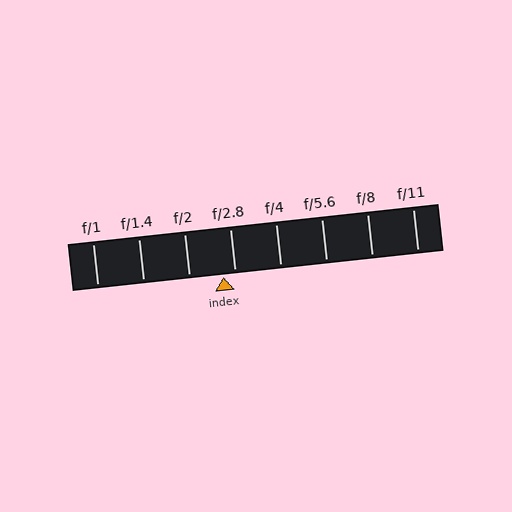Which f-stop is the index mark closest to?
The index mark is closest to f/2.8.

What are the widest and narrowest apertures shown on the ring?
The widest aperture shown is f/1 and the narrowest is f/11.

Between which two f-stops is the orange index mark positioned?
The index mark is between f/2 and f/2.8.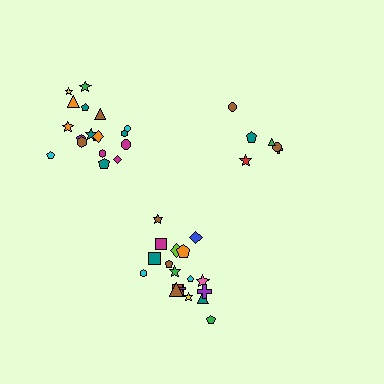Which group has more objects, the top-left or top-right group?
The top-left group.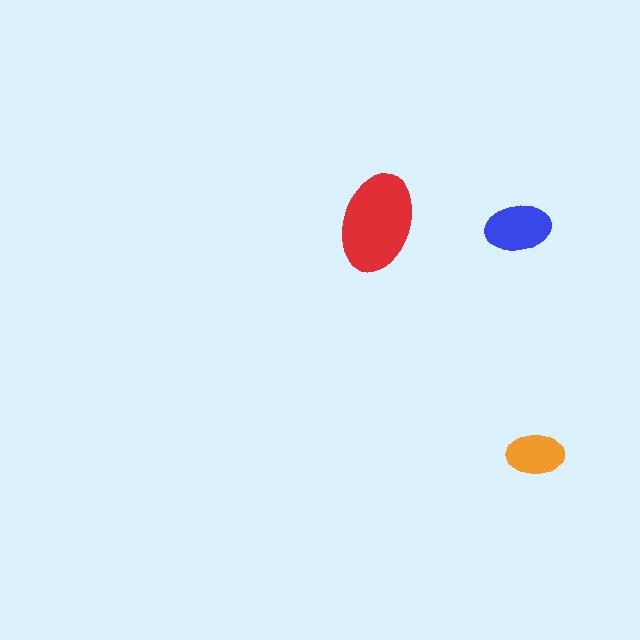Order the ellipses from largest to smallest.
the red one, the blue one, the orange one.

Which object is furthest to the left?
The red ellipse is leftmost.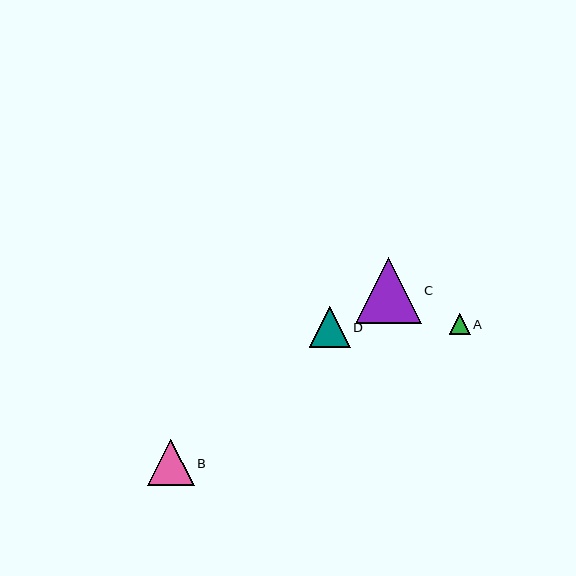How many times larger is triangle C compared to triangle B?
Triangle C is approximately 1.4 times the size of triangle B.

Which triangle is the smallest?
Triangle A is the smallest with a size of approximately 21 pixels.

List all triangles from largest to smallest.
From largest to smallest: C, B, D, A.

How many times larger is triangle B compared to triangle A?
Triangle B is approximately 2.2 times the size of triangle A.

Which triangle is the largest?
Triangle C is the largest with a size of approximately 65 pixels.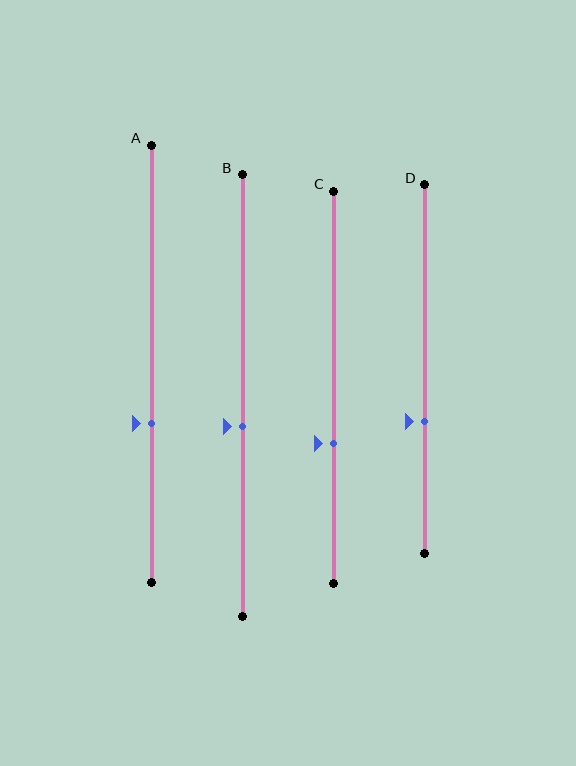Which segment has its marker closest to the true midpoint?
Segment B has its marker closest to the true midpoint.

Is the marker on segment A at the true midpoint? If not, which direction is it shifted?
No, the marker on segment A is shifted downward by about 14% of the segment length.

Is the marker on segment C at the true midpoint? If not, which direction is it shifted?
No, the marker on segment C is shifted downward by about 14% of the segment length.